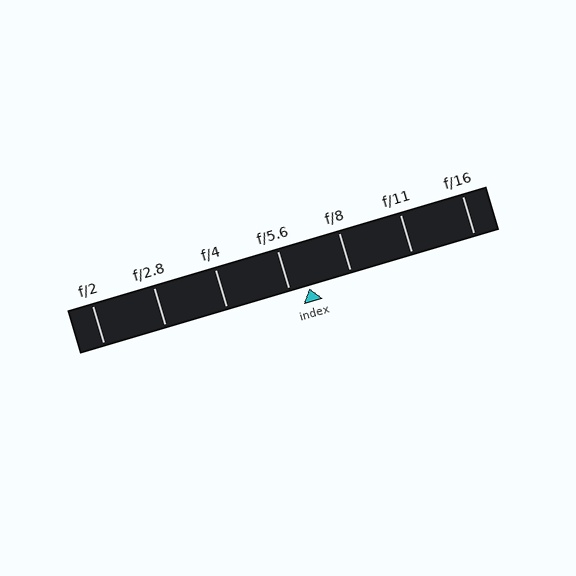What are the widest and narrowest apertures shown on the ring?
The widest aperture shown is f/2 and the narrowest is f/16.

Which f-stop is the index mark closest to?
The index mark is closest to f/5.6.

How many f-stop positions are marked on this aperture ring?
There are 7 f-stop positions marked.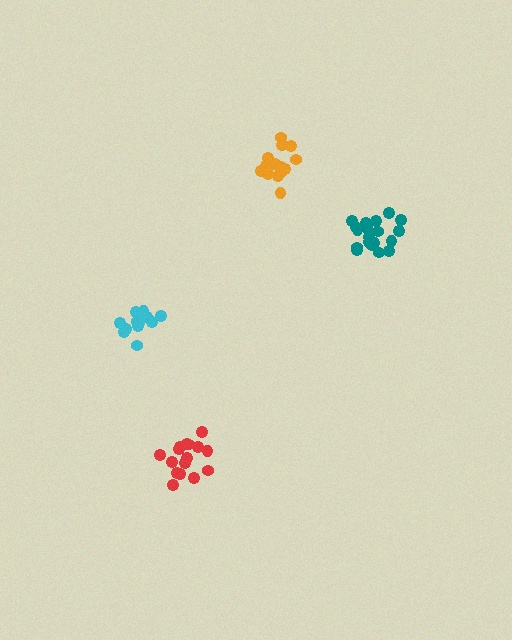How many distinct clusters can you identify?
There are 4 distinct clusters.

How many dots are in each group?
Group 1: 16 dots, Group 2: 16 dots, Group 3: 19 dots, Group 4: 14 dots (65 total).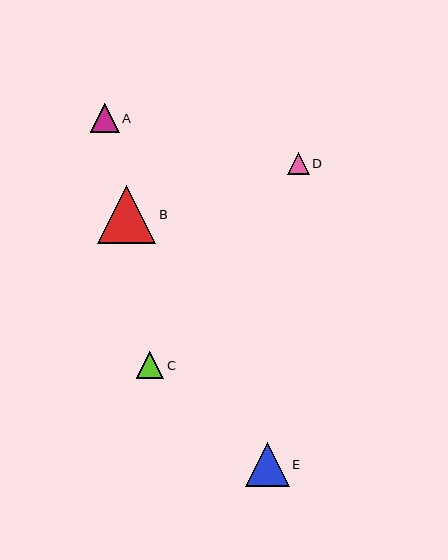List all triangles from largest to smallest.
From largest to smallest: B, E, A, C, D.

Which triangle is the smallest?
Triangle D is the smallest with a size of approximately 22 pixels.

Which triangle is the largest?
Triangle B is the largest with a size of approximately 58 pixels.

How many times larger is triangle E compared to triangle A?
Triangle E is approximately 1.5 times the size of triangle A.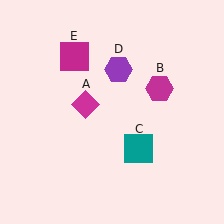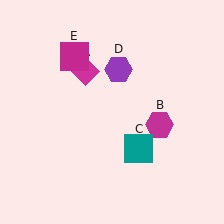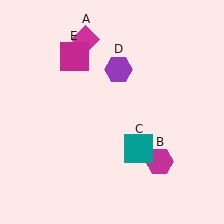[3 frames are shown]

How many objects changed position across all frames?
2 objects changed position: magenta diamond (object A), magenta hexagon (object B).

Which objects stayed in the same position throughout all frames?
Teal square (object C) and purple hexagon (object D) and magenta square (object E) remained stationary.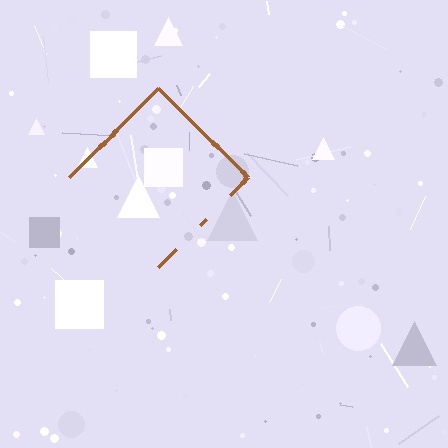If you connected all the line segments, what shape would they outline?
They would outline a diamond.